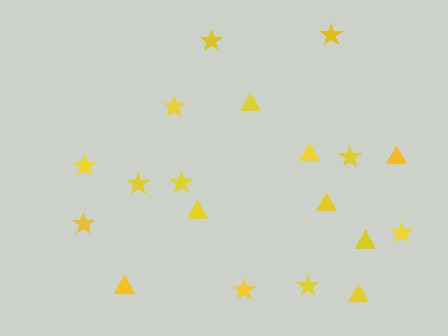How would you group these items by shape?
There are 2 groups: one group of triangles (8) and one group of stars (11).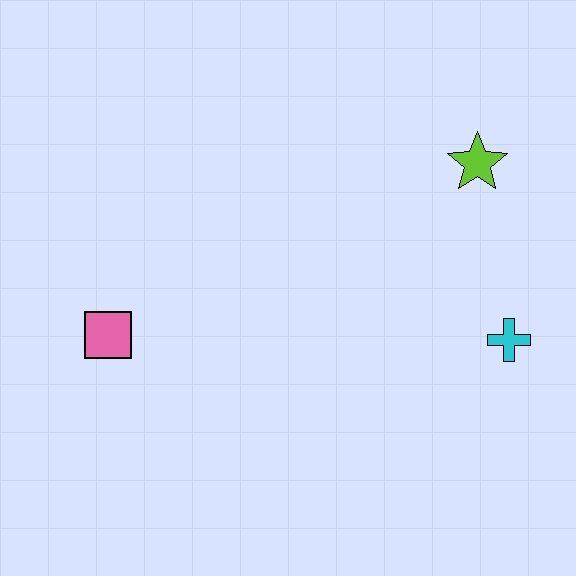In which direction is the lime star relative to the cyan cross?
The lime star is above the cyan cross.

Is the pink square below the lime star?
Yes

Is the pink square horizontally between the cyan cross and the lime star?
No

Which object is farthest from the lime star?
The pink square is farthest from the lime star.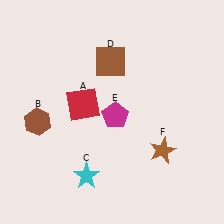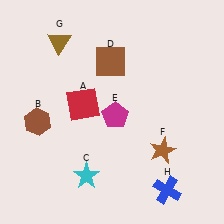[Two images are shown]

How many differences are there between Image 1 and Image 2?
There are 2 differences between the two images.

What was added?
A brown triangle (G), a blue cross (H) were added in Image 2.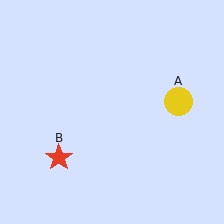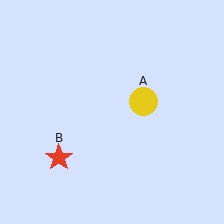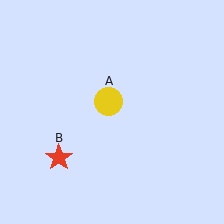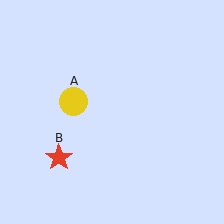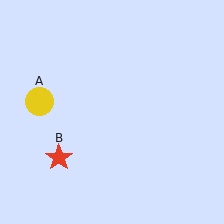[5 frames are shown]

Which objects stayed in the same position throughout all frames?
Red star (object B) remained stationary.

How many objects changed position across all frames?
1 object changed position: yellow circle (object A).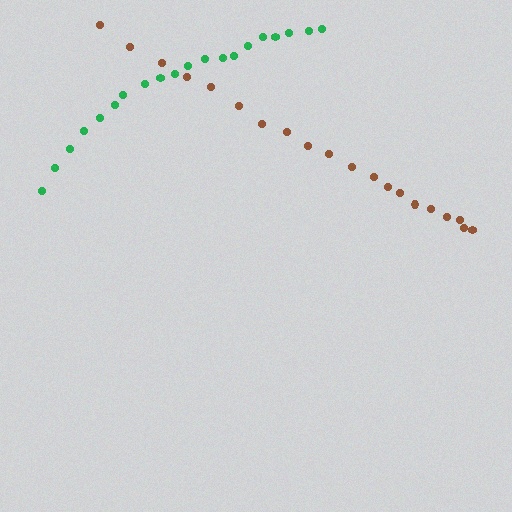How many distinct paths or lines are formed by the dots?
There are 2 distinct paths.